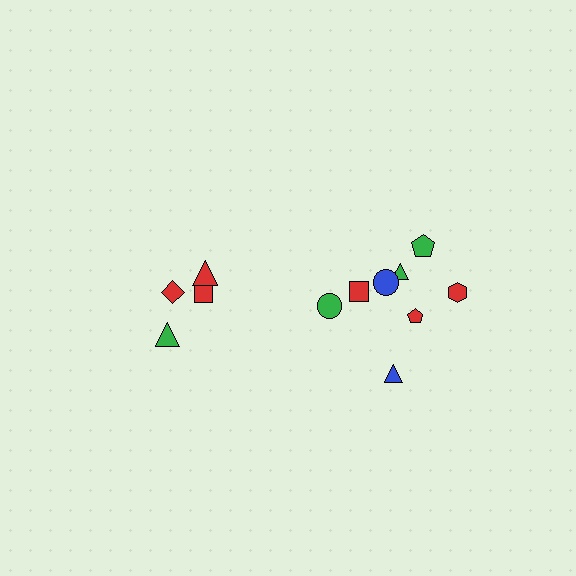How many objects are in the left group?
There are 4 objects.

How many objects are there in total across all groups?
There are 12 objects.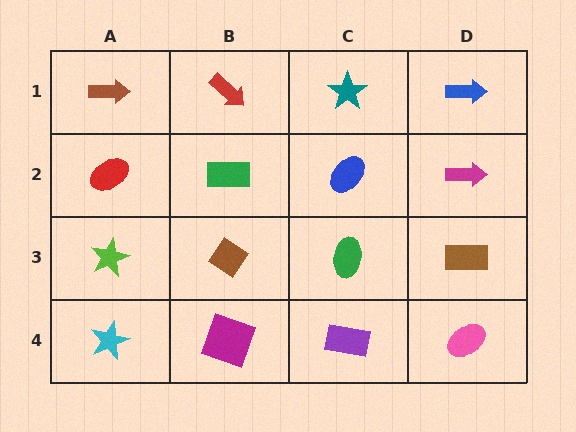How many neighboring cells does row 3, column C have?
4.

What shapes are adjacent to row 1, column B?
A green rectangle (row 2, column B), a brown arrow (row 1, column A), a teal star (row 1, column C).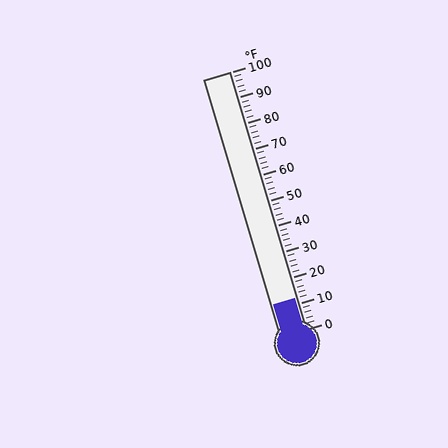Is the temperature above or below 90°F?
The temperature is below 90°F.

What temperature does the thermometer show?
The thermometer shows approximately 12°F.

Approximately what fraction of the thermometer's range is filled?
The thermometer is filled to approximately 10% of its range.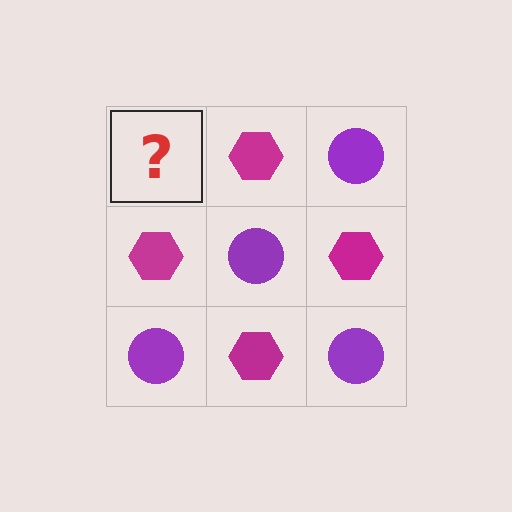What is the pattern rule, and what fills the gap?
The rule is that it alternates purple circle and magenta hexagon in a checkerboard pattern. The gap should be filled with a purple circle.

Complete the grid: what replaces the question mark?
The question mark should be replaced with a purple circle.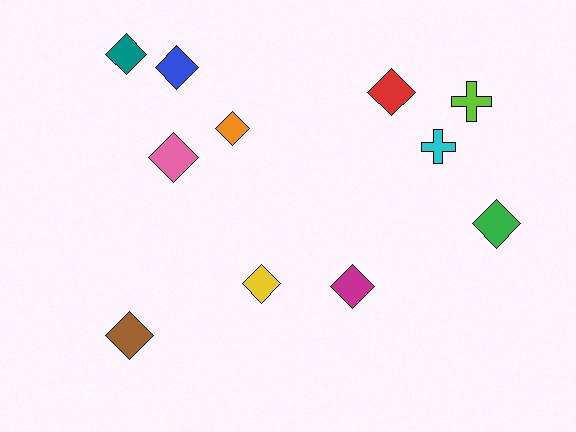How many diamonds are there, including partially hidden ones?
There are 9 diamonds.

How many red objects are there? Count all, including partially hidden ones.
There is 1 red object.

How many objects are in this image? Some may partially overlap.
There are 11 objects.